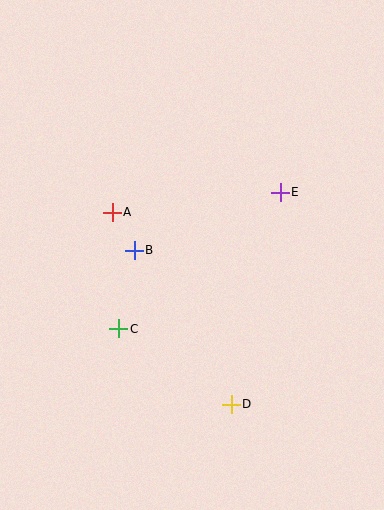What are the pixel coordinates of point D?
Point D is at (231, 404).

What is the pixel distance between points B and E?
The distance between B and E is 157 pixels.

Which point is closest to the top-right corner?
Point E is closest to the top-right corner.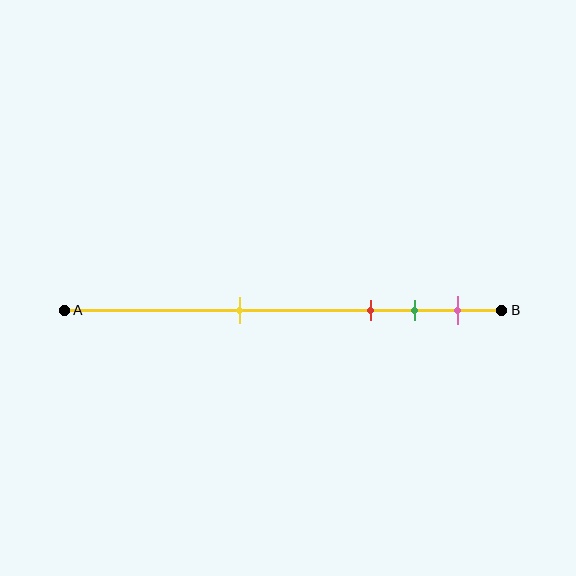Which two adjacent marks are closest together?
The green and pink marks are the closest adjacent pair.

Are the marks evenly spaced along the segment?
No, the marks are not evenly spaced.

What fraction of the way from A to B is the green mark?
The green mark is approximately 80% (0.8) of the way from A to B.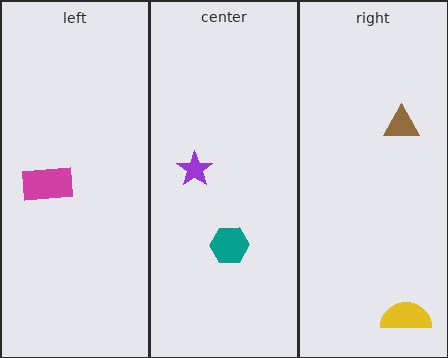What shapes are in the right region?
The yellow semicircle, the brown triangle.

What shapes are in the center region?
The purple star, the teal hexagon.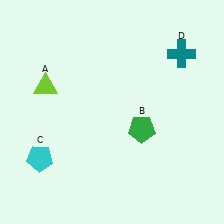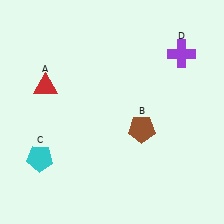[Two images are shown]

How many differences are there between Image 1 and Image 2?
There are 3 differences between the two images.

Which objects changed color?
A changed from lime to red. B changed from green to brown. D changed from teal to purple.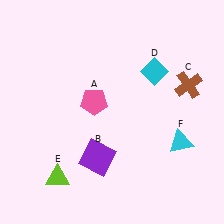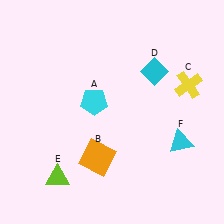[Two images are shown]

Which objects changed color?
A changed from pink to cyan. B changed from purple to orange. C changed from brown to yellow.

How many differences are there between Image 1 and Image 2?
There are 3 differences between the two images.